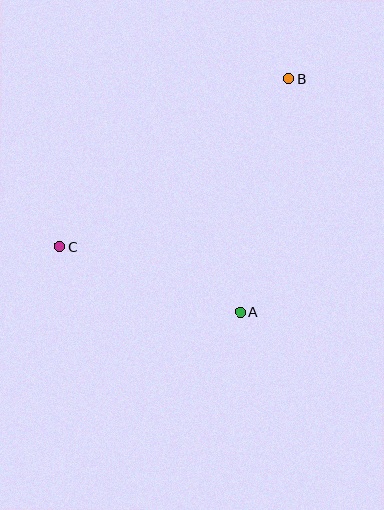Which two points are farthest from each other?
Points B and C are farthest from each other.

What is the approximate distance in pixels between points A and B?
The distance between A and B is approximately 238 pixels.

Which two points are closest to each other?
Points A and C are closest to each other.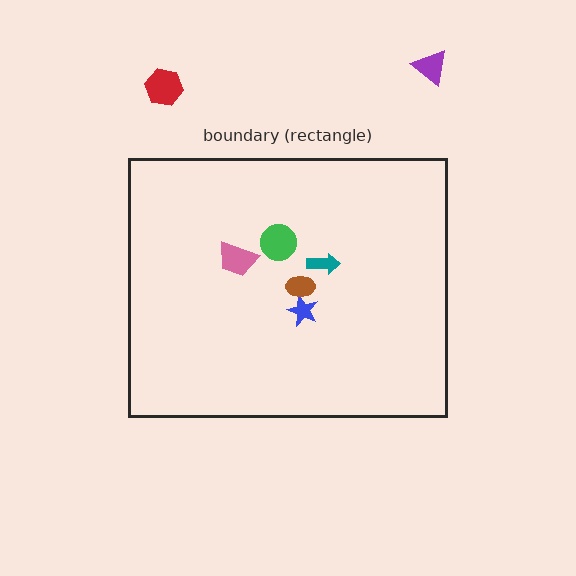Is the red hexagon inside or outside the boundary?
Outside.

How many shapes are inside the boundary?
5 inside, 2 outside.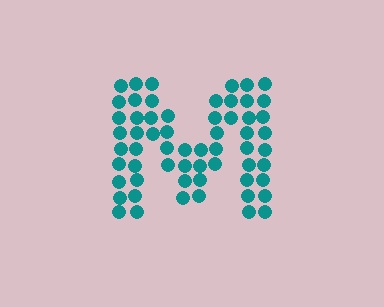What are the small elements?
The small elements are circles.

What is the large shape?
The large shape is the letter M.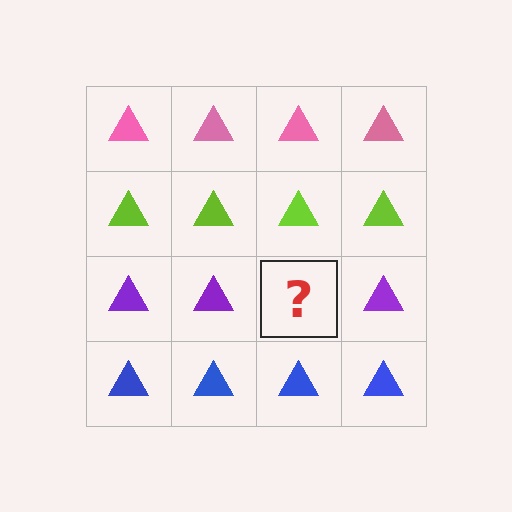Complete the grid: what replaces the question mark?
The question mark should be replaced with a purple triangle.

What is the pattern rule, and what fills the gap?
The rule is that each row has a consistent color. The gap should be filled with a purple triangle.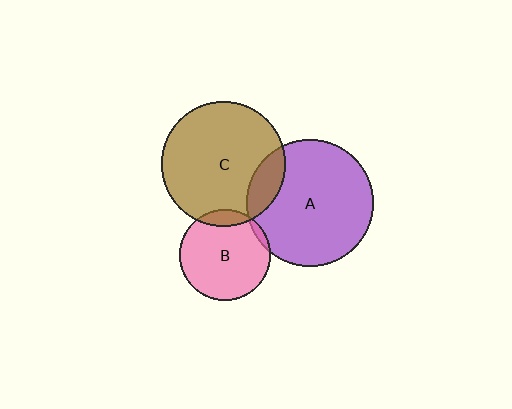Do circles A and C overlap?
Yes.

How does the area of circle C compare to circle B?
Approximately 1.9 times.